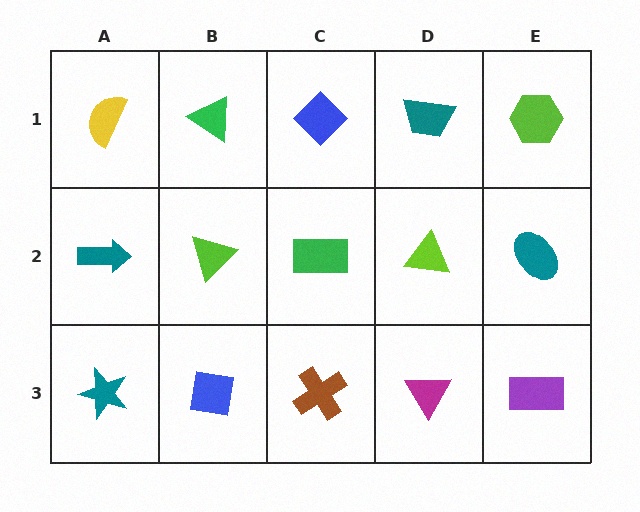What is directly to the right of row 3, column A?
A blue square.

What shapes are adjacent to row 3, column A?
A teal arrow (row 2, column A), a blue square (row 3, column B).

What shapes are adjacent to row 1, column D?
A lime triangle (row 2, column D), a blue diamond (row 1, column C), a lime hexagon (row 1, column E).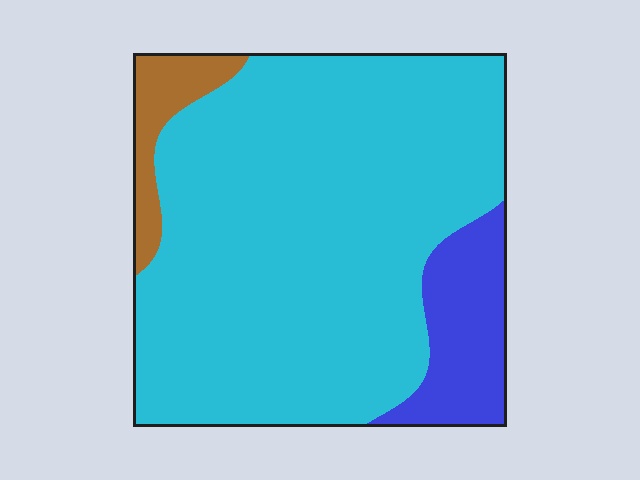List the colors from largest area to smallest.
From largest to smallest: cyan, blue, brown.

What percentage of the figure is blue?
Blue takes up less than a quarter of the figure.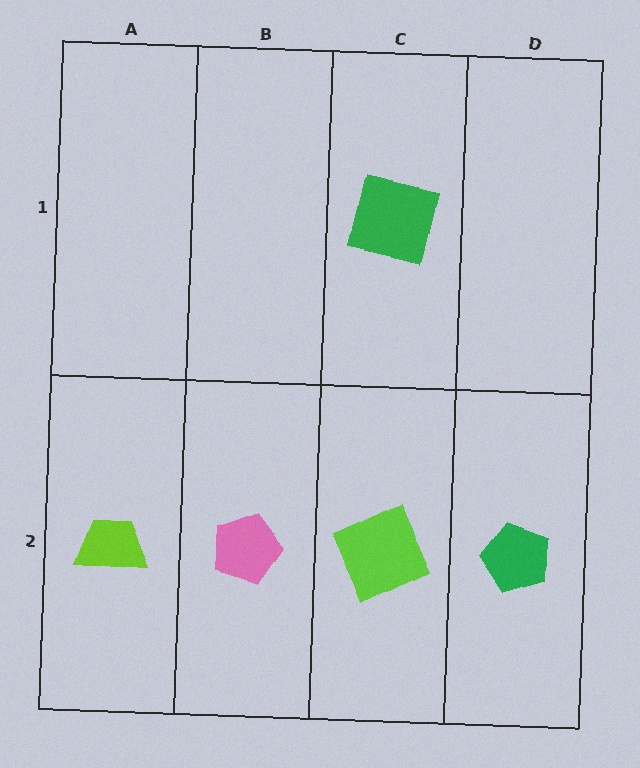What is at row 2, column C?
A lime square.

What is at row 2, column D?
A green pentagon.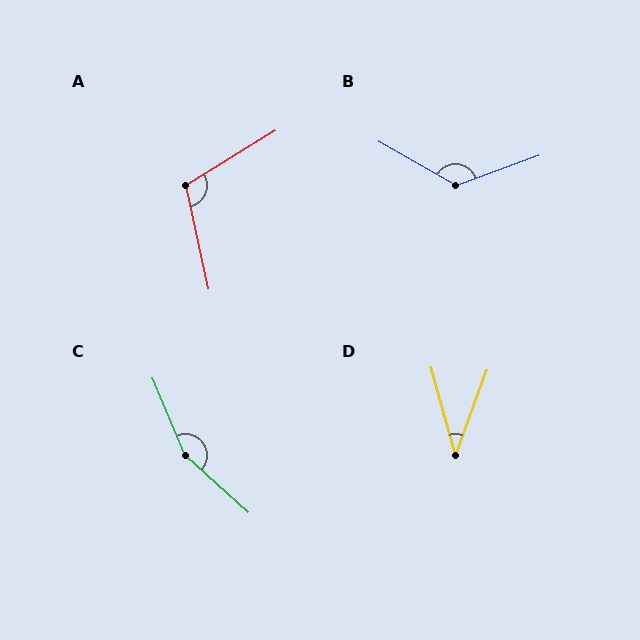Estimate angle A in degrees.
Approximately 109 degrees.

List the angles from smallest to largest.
D (35°), A (109°), B (130°), C (155°).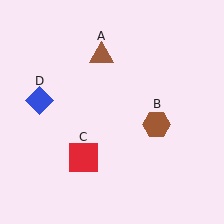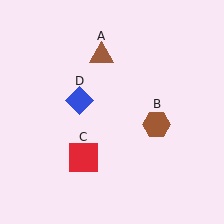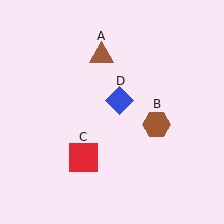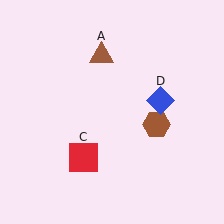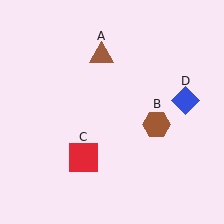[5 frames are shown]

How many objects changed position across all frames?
1 object changed position: blue diamond (object D).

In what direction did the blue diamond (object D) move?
The blue diamond (object D) moved right.